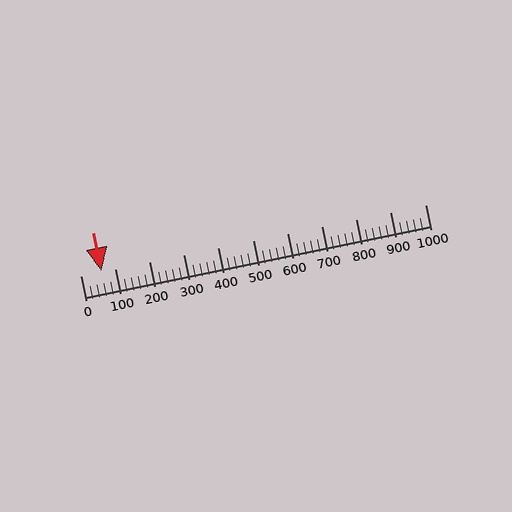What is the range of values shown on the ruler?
The ruler shows values from 0 to 1000.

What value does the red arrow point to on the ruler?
The red arrow points to approximately 60.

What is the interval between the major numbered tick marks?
The major tick marks are spaced 100 units apart.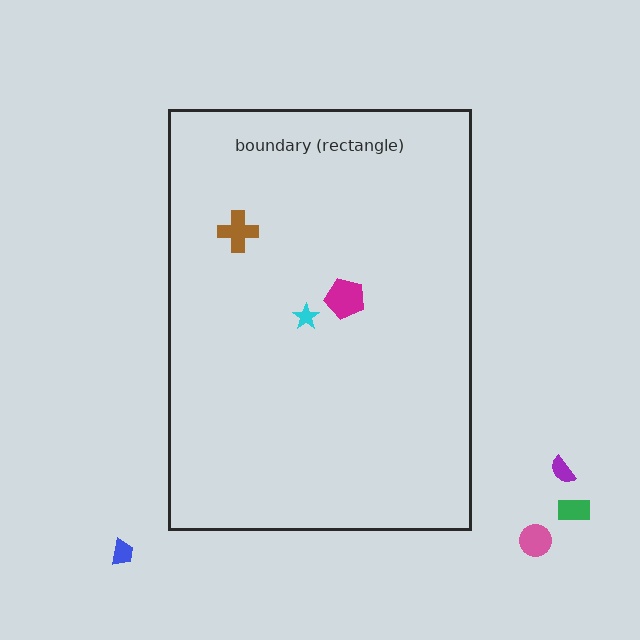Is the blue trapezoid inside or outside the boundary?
Outside.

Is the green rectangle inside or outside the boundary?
Outside.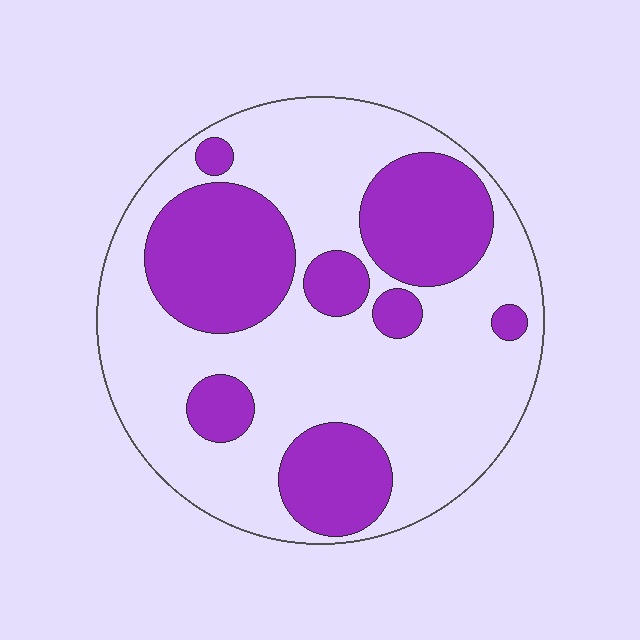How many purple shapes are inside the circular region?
8.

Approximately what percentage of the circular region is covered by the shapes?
Approximately 35%.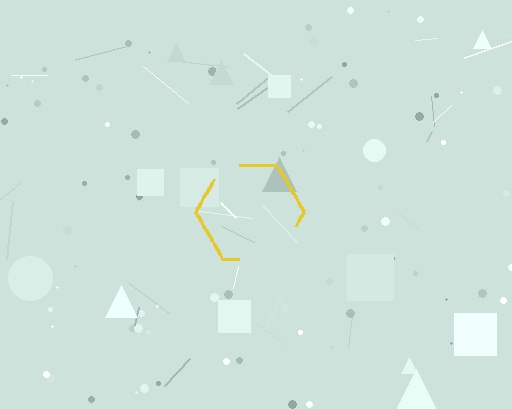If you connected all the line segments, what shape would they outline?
They would outline a hexagon.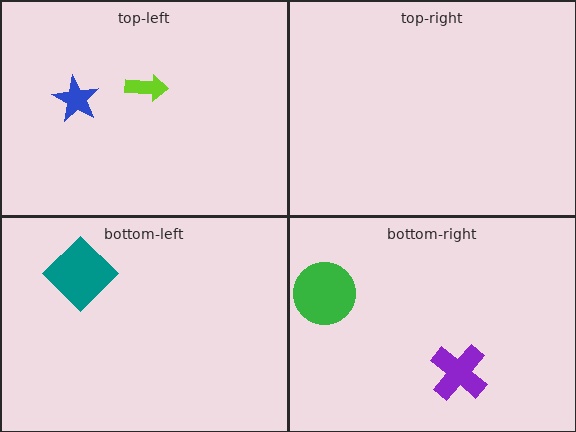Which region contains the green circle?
The bottom-right region.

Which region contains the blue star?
The top-left region.